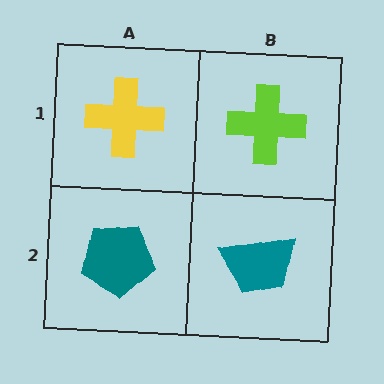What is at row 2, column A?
A teal pentagon.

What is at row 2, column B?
A teal trapezoid.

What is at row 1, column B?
A lime cross.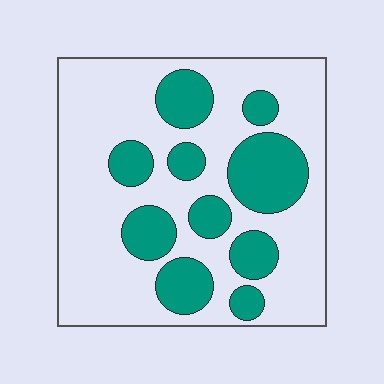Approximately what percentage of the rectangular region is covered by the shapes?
Approximately 30%.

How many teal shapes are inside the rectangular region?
10.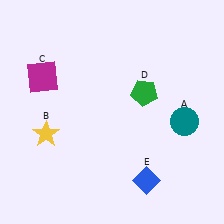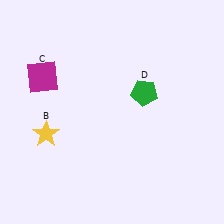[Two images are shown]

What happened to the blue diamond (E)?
The blue diamond (E) was removed in Image 2. It was in the bottom-right area of Image 1.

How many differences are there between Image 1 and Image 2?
There are 2 differences between the two images.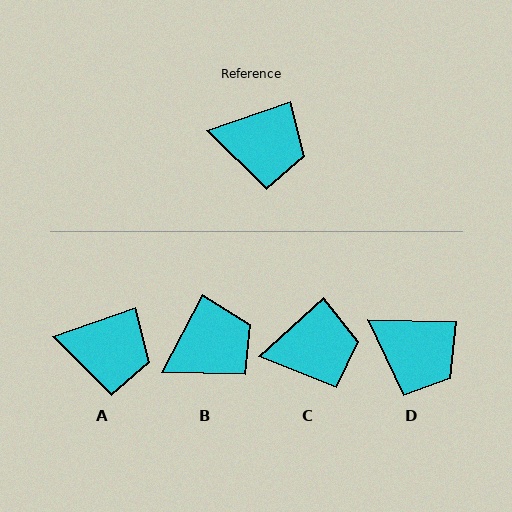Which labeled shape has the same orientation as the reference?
A.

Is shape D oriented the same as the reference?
No, it is off by about 21 degrees.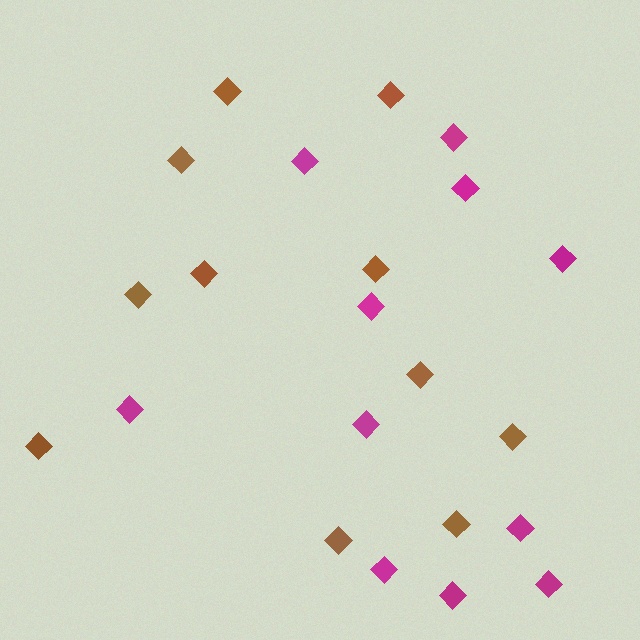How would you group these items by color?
There are 2 groups: one group of brown diamonds (11) and one group of magenta diamonds (11).